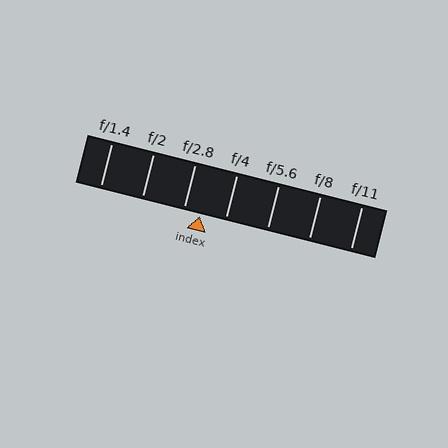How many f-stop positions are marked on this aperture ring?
There are 7 f-stop positions marked.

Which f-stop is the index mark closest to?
The index mark is closest to f/2.8.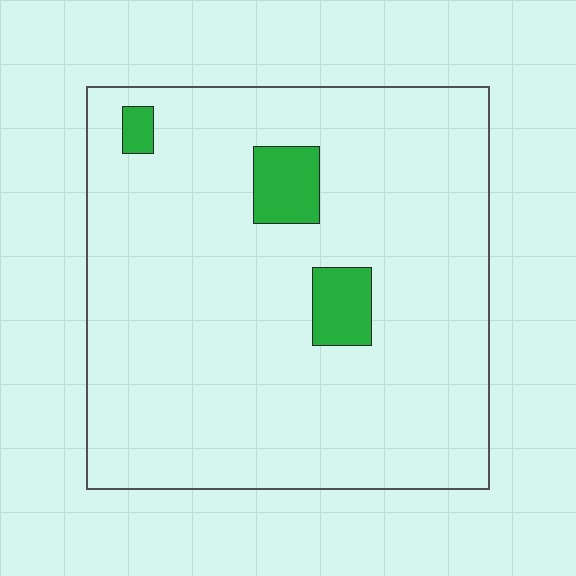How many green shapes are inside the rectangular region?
3.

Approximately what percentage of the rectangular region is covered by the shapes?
Approximately 5%.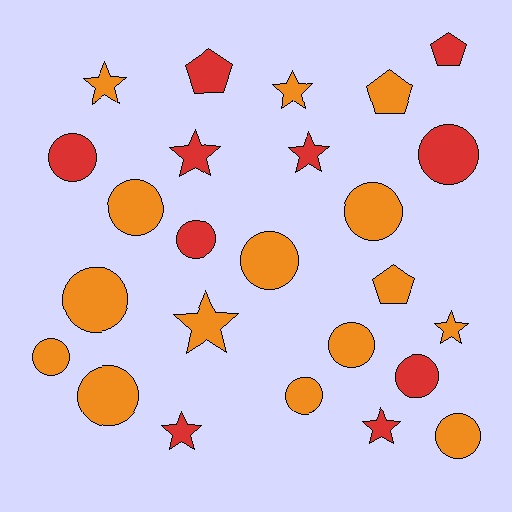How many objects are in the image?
There are 25 objects.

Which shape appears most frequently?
Circle, with 13 objects.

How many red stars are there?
There are 4 red stars.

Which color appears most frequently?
Orange, with 15 objects.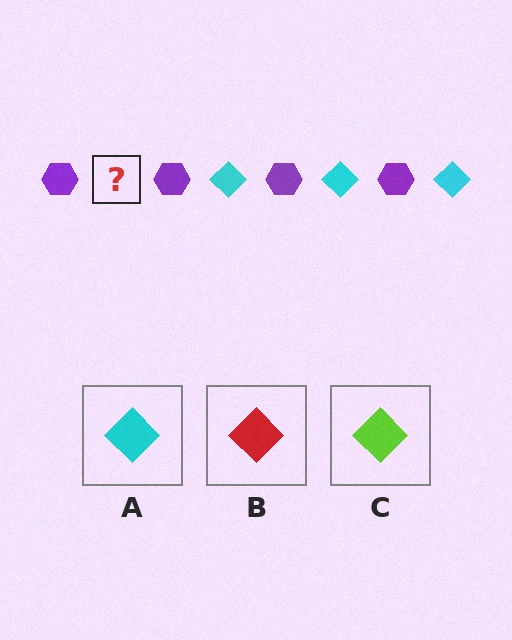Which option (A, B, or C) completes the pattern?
A.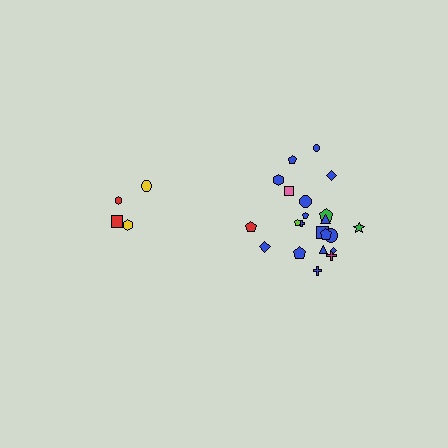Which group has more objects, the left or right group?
The right group.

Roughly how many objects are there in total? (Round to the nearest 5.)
Roughly 25 objects in total.